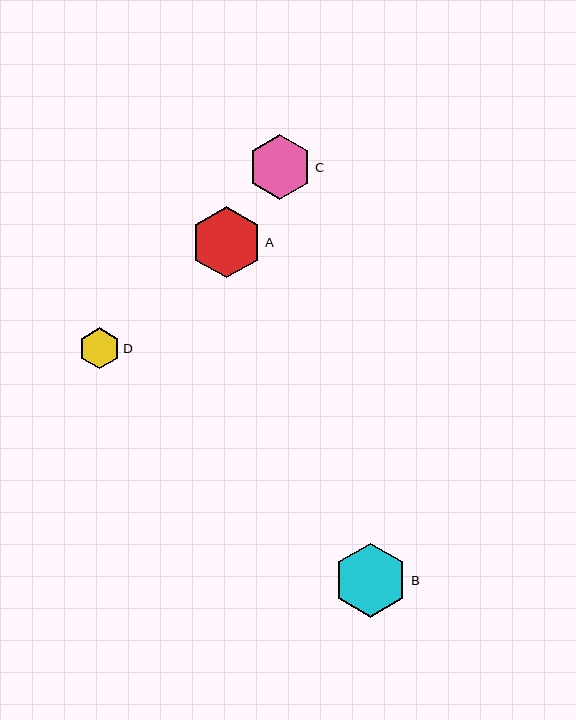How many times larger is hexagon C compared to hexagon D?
Hexagon C is approximately 1.6 times the size of hexagon D.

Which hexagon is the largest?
Hexagon B is the largest with a size of approximately 74 pixels.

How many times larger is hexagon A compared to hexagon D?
Hexagon A is approximately 1.7 times the size of hexagon D.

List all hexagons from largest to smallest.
From largest to smallest: B, A, C, D.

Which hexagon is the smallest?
Hexagon D is the smallest with a size of approximately 41 pixels.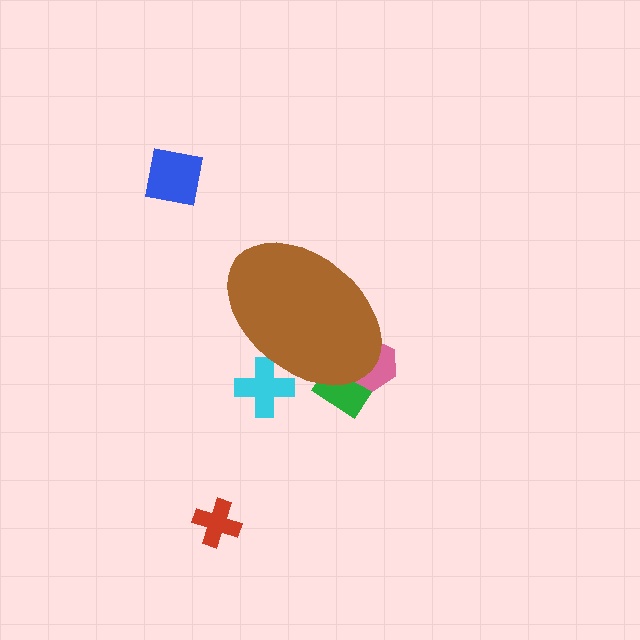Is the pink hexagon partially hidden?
Yes, the pink hexagon is partially hidden behind the brown ellipse.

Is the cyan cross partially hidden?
Yes, the cyan cross is partially hidden behind the brown ellipse.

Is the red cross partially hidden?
No, the red cross is fully visible.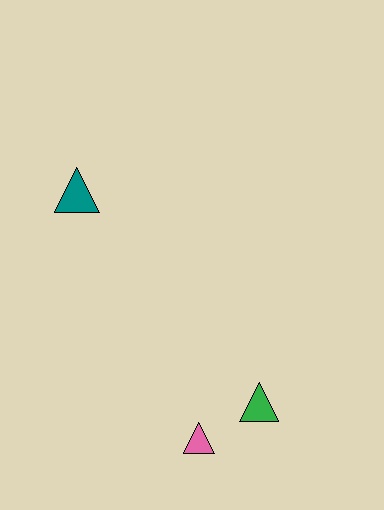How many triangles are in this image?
There are 3 triangles.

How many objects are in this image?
There are 3 objects.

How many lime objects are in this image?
There are no lime objects.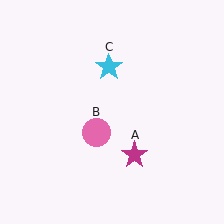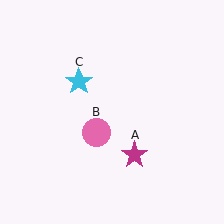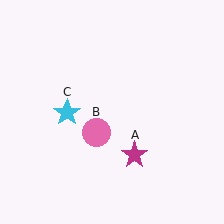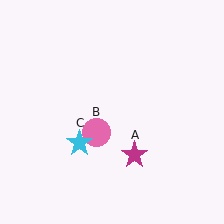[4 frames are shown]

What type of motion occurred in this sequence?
The cyan star (object C) rotated counterclockwise around the center of the scene.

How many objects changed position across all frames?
1 object changed position: cyan star (object C).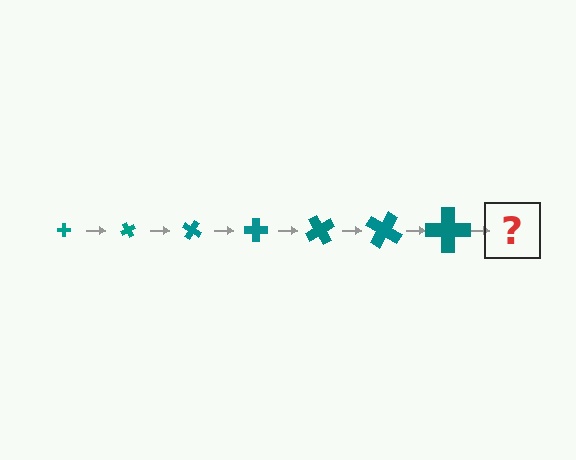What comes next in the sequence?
The next element should be a cross, larger than the previous one and rotated 420 degrees from the start.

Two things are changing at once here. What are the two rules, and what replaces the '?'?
The two rules are that the cross grows larger each step and it rotates 60 degrees each step. The '?' should be a cross, larger than the previous one and rotated 420 degrees from the start.